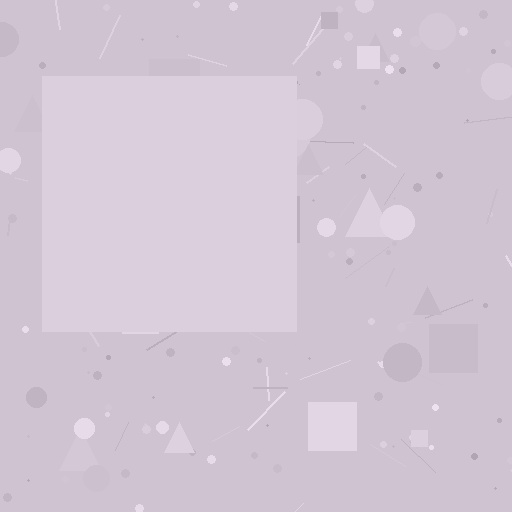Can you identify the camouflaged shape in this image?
The camouflaged shape is a square.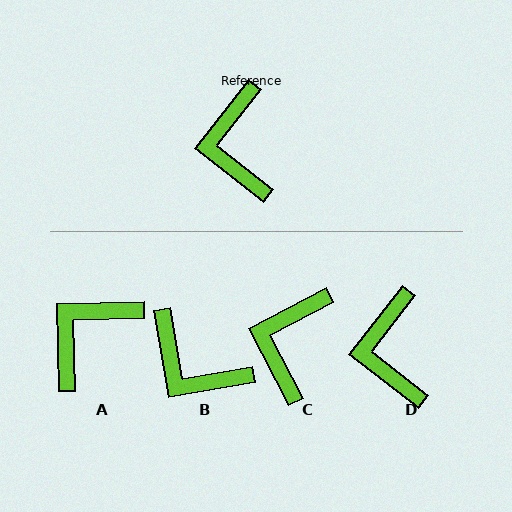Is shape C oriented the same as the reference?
No, it is off by about 25 degrees.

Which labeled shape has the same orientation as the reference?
D.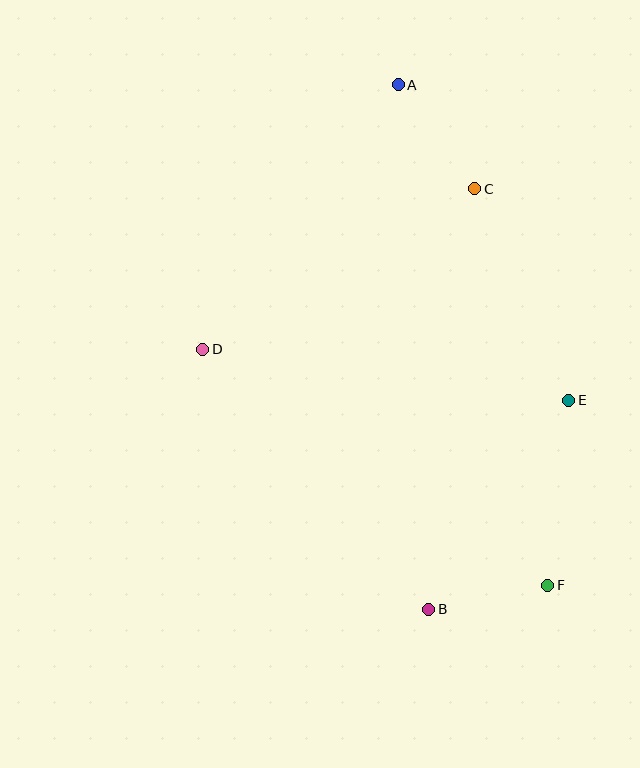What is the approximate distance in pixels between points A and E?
The distance between A and E is approximately 359 pixels.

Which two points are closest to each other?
Points B and F are closest to each other.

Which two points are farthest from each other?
Points A and B are farthest from each other.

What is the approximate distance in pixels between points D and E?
The distance between D and E is approximately 370 pixels.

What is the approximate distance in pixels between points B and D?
The distance between B and D is approximately 345 pixels.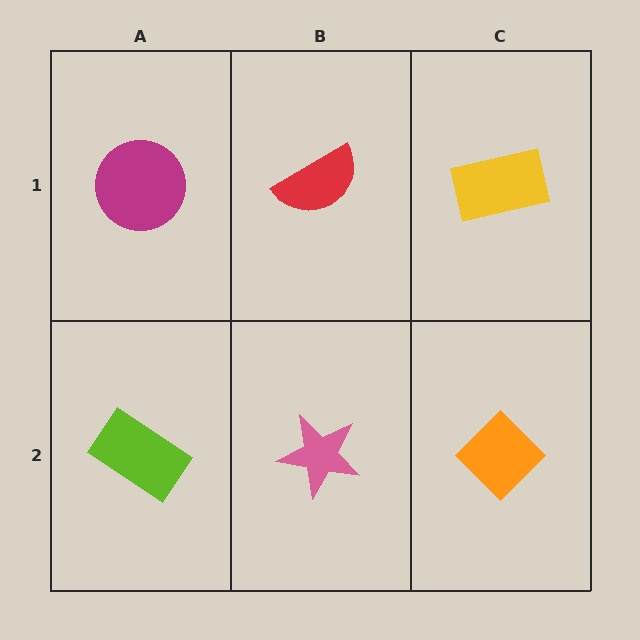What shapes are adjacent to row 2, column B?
A red semicircle (row 1, column B), a lime rectangle (row 2, column A), an orange diamond (row 2, column C).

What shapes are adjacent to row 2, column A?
A magenta circle (row 1, column A), a pink star (row 2, column B).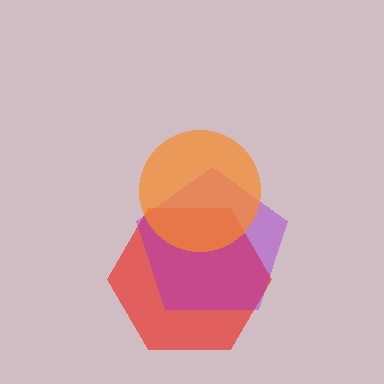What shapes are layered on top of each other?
The layered shapes are: a red hexagon, a purple pentagon, an orange circle.